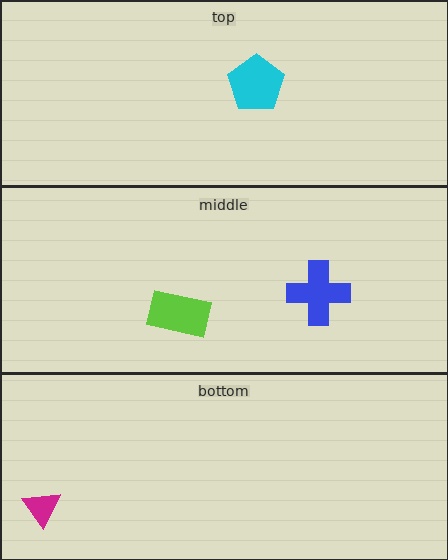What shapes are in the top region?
The cyan pentagon.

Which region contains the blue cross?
The middle region.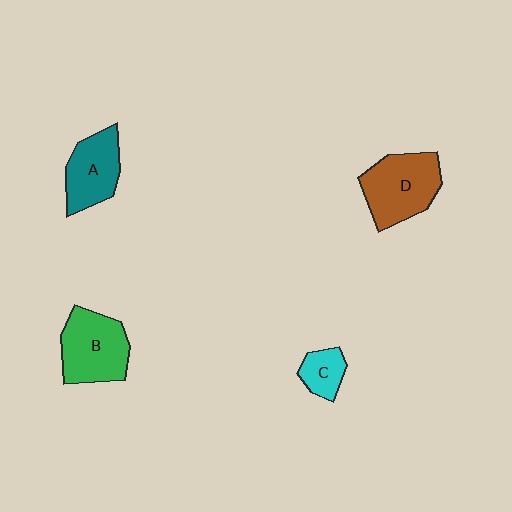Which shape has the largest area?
Shape D (brown).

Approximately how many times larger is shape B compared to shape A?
Approximately 1.2 times.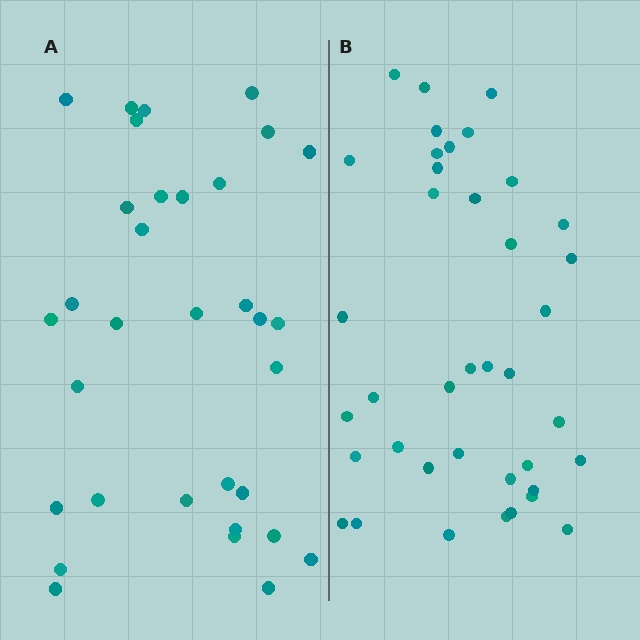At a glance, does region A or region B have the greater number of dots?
Region B (the right region) has more dots.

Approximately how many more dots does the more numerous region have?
Region B has about 6 more dots than region A.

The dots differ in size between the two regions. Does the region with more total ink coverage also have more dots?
No. Region A has more total ink coverage because its dots are larger, but region B actually contains more individual dots. Total area can be misleading — the number of items is what matters here.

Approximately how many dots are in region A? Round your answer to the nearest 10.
About 30 dots. (The exact count is 33, which rounds to 30.)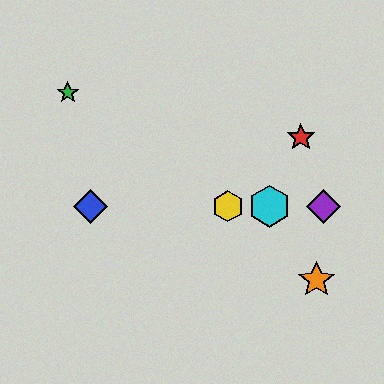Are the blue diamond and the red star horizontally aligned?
No, the blue diamond is at y≈206 and the red star is at y≈137.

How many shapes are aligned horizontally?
4 shapes (the blue diamond, the yellow hexagon, the purple diamond, the cyan hexagon) are aligned horizontally.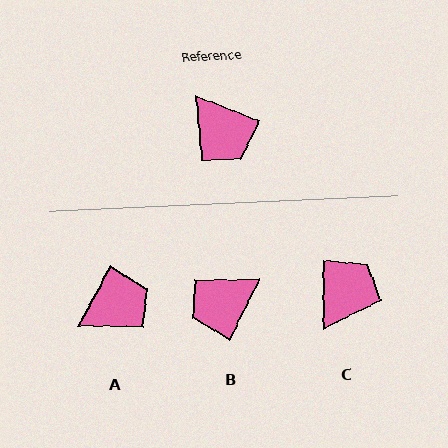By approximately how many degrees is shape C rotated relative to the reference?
Approximately 111 degrees counter-clockwise.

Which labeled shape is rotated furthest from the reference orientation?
C, about 111 degrees away.